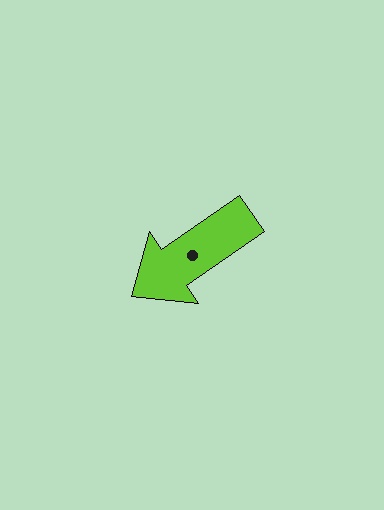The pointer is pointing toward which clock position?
Roughly 8 o'clock.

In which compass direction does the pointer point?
Southwest.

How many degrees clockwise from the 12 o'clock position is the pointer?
Approximately 235 degrees.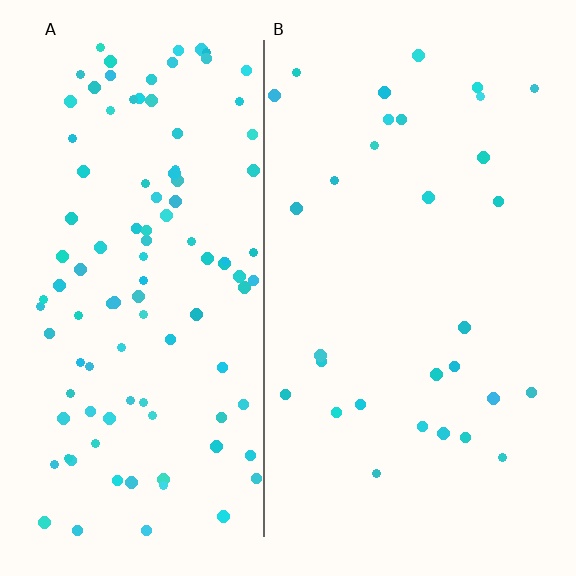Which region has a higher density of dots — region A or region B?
A (the left).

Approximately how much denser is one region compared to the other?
Approximately 3.5× — region A over region B.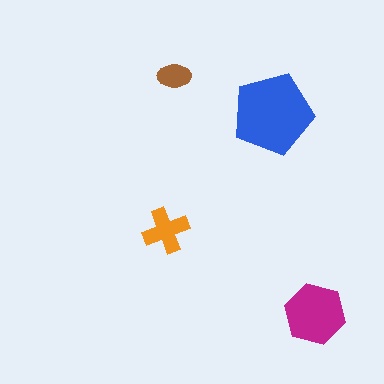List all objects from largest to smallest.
The blue pentagon, the magenta hexagon, the orange cross, the brown ellipse.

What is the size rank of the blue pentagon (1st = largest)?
1st.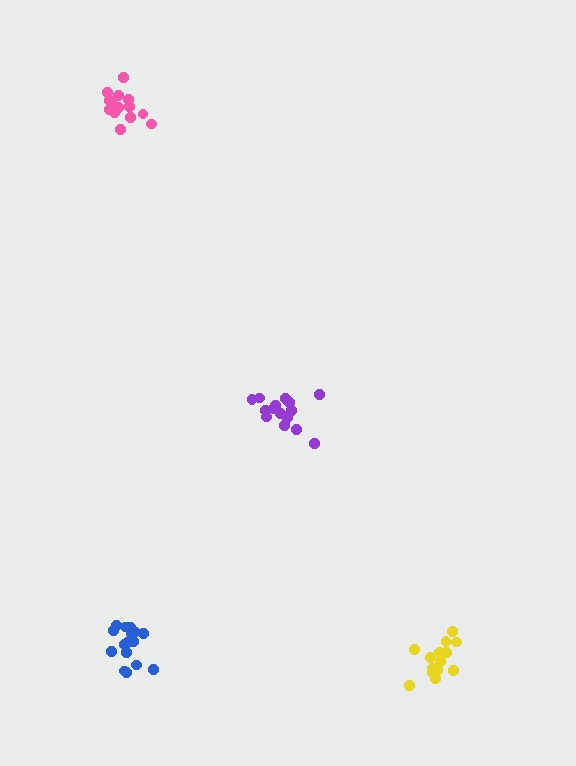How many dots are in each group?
Group 1: 15 dots, Group 2: 16 dots, Group 3: 14 dots, Group 4: 14 dots (59 total).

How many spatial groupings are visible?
There are 4 spatial groupings.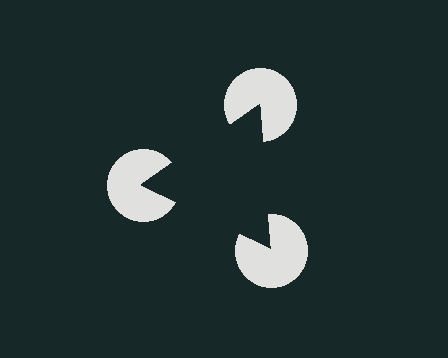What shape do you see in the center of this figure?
An illusory triangle — its edges are inferred from the aligned wedge cuts in the pac-man discs, not physically drawn.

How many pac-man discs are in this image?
There are 3 — one at each vertex of the illusory triangle.